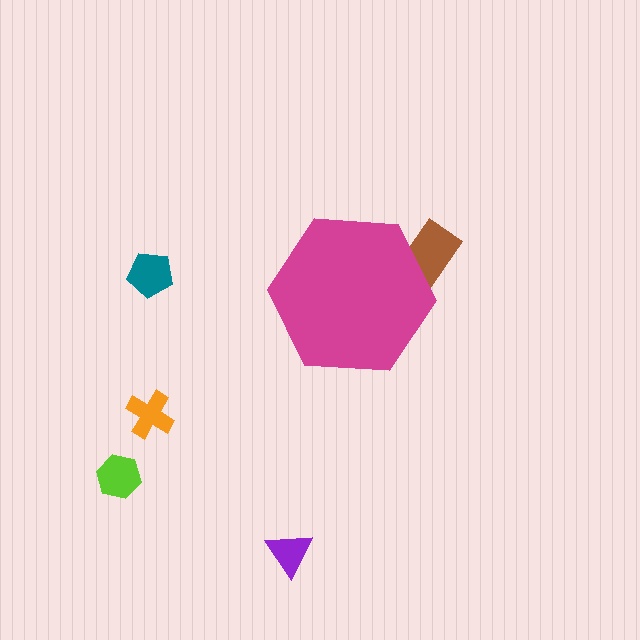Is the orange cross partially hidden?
No, the orange cross is fully visible.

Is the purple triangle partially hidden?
No, the purple triangle is fully visible.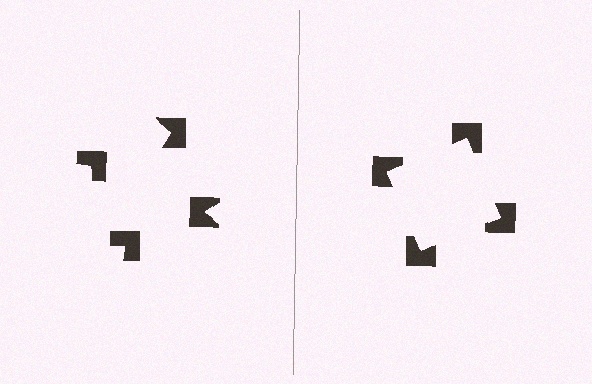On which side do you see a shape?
An illusory square appears on the right side. On the left side the wedge cuts are rotated, so no coherent shape forms.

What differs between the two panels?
The notched squares are positioned identically on both sides; only the wedge orientations differ. On the right they align to a square; on the left they are misaligned.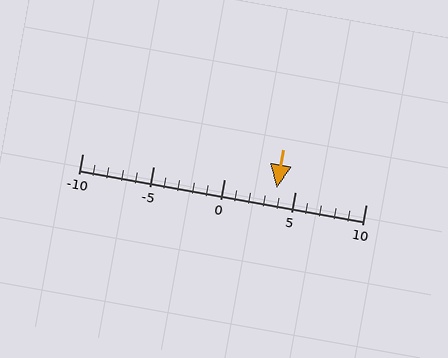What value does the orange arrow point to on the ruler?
The orange arrow points to approximately 4.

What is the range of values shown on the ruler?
The ruler shows values from -10 to 10.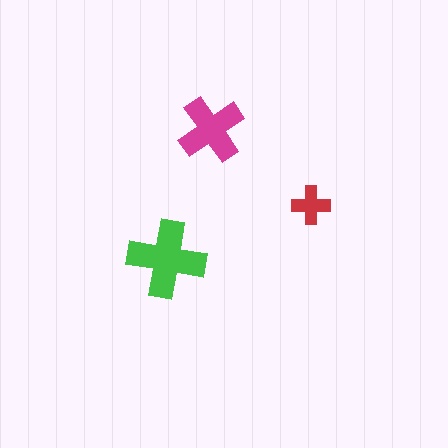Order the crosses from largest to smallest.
the green one, the magenta one, the red one.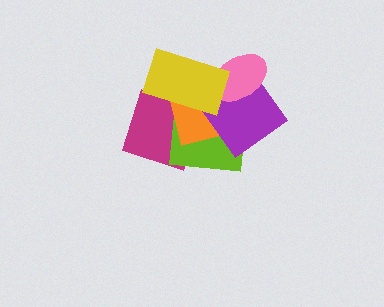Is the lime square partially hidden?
Yes, it is partially covered by another shape.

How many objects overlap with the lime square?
4 objects overlap with the lime square.